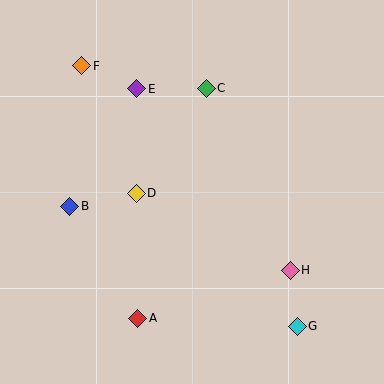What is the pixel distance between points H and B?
The distance between H and B is 229 pixels.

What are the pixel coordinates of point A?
Point A is at (138, 318).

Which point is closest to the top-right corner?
Point C is closest to the top-right corner.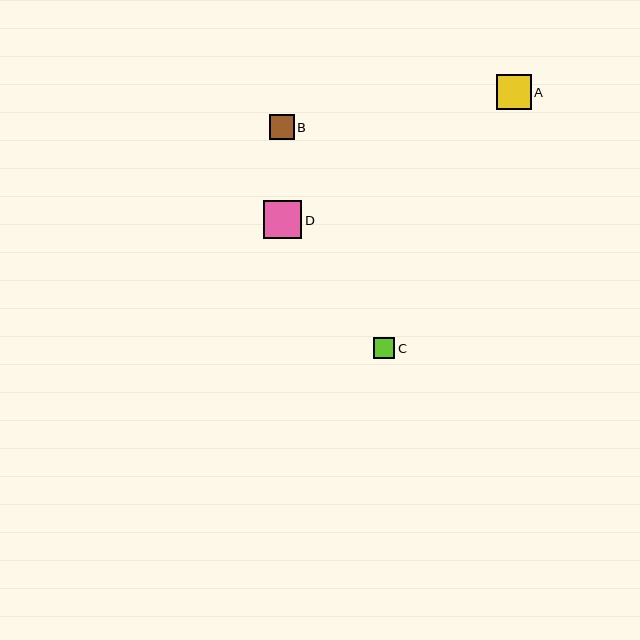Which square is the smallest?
Square C is the smallest with a size of approximately 21 pixels.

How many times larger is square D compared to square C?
Square D is approximately 1.8 times the size of square C.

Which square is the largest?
Square D is the largest with a size of approximately 38 pixels.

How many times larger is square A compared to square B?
Square A is approximately 1.4 times the size of square B.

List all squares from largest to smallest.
From largest to smallest: D, A, B, C.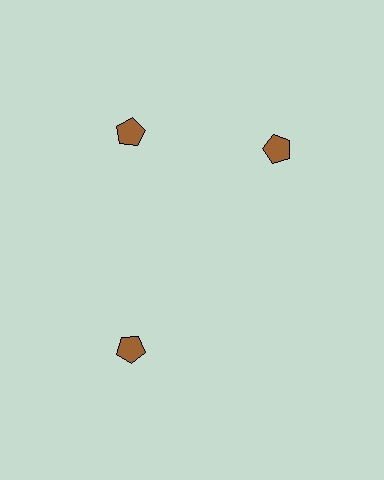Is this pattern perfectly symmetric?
No. The 3 brown pentagons are arranged in a ring, but one element near the 3 o'clock position is rotated out of alignment along the ring, breaking the 3-fold rotational symmetry.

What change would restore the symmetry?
The symmetry would be restored by rotating it back into even spacing with its neighbors so that all 3 pentagons sit at equal angles and equal distance from the center.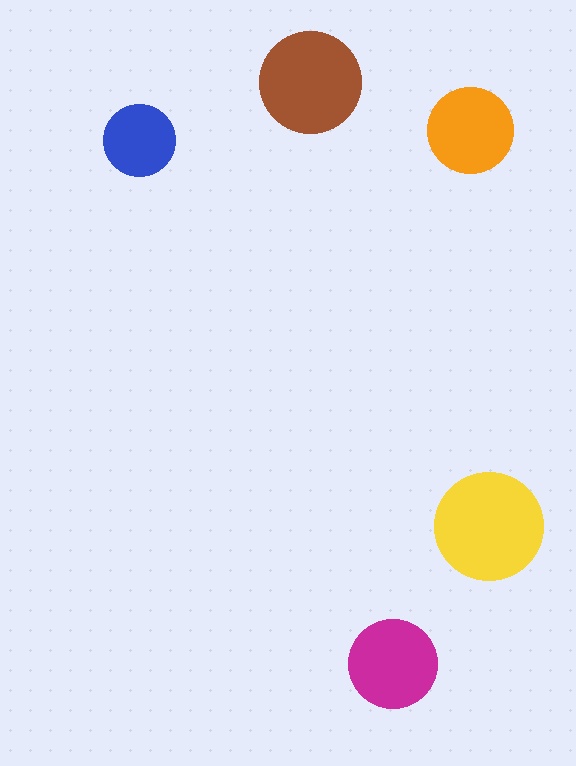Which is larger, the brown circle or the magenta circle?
The brown one.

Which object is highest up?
The brown circle is topmost.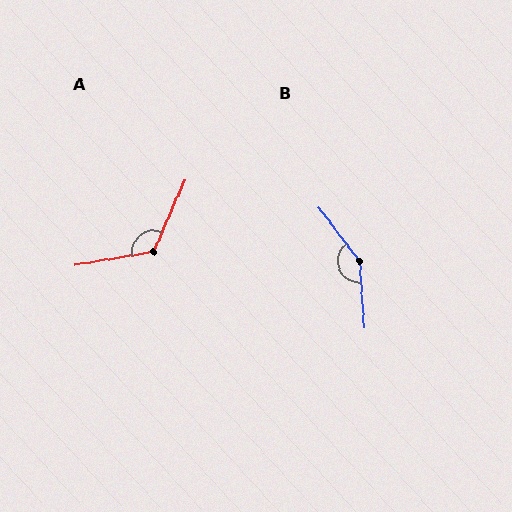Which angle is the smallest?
A, at approximately 123 degrees.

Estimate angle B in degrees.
Approximately 147 degrees.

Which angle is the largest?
B, at approximately 147 degrees.